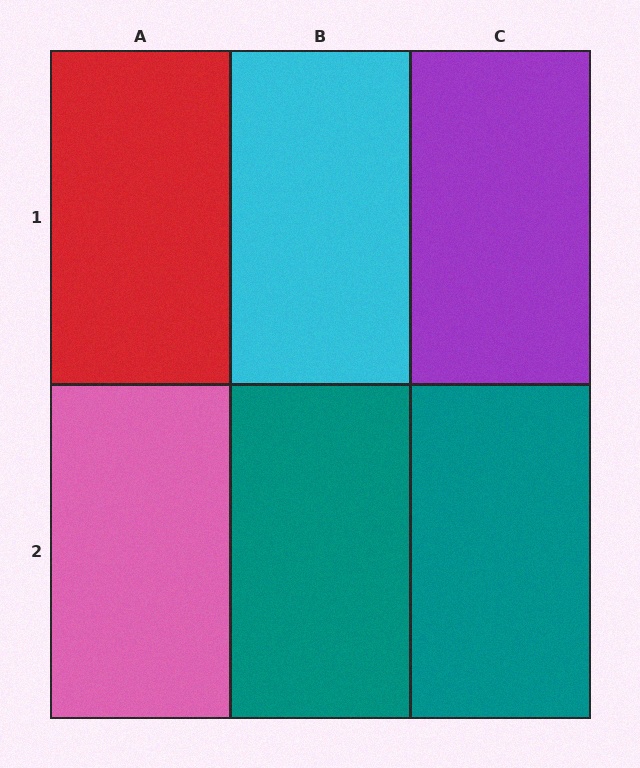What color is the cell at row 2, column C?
Teal.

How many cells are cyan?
1 cell is cyan.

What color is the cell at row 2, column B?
Teal.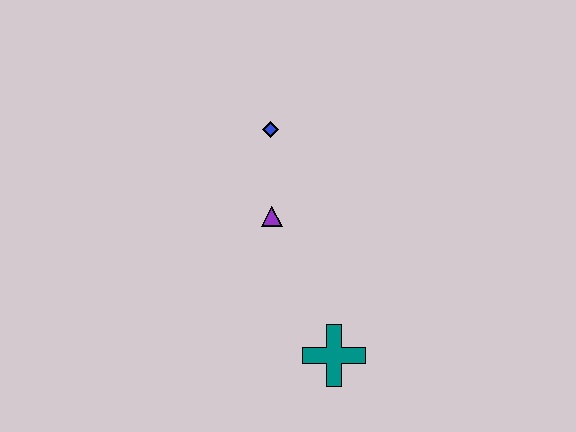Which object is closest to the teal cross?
The purple triangle is closest to the teal cross.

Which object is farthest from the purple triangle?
The teal cross is farthest from the purple triangle.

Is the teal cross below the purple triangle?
Yes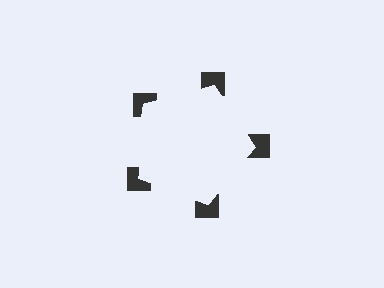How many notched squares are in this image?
There are 5 — one at each vertex of the illusory pentagon.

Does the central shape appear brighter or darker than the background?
It typically appears slightly brighter than the background, even though no actual brightness change is drawn.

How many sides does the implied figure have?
5 sides.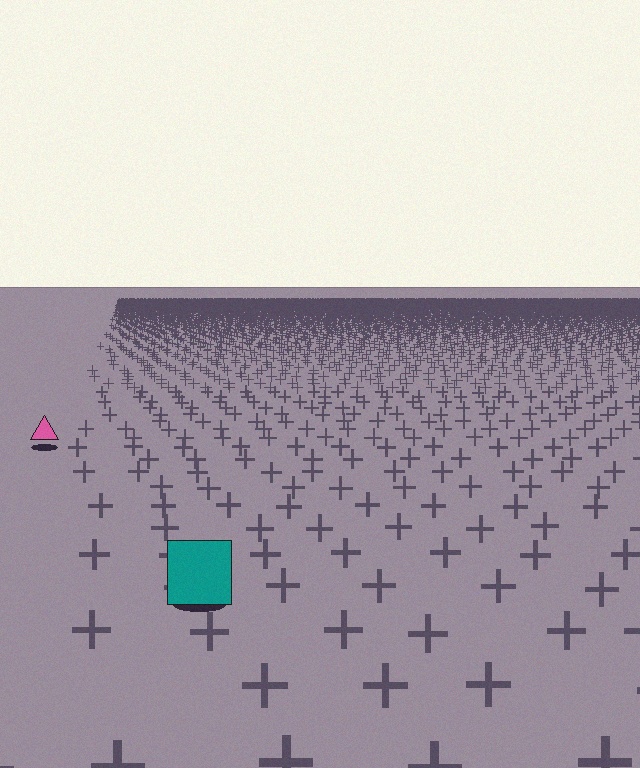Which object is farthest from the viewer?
The pink triangle is farthest from the viewer. It appears smaller and the ground texture around it is denser.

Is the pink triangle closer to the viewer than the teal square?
No. The teal square is closer — you can tell from the texture gradient: the ground texture is coarser near it.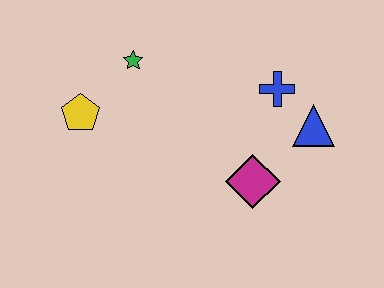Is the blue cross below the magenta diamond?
No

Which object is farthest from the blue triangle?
The yellow pentagon is farthest from the blue triangle.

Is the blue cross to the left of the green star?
No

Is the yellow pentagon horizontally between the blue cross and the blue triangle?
No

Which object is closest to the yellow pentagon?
The green star is closest to the yellow pentagon.